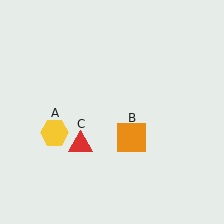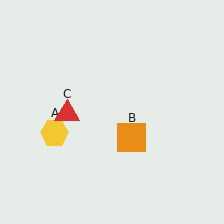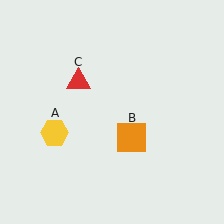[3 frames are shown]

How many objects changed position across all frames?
1 object changed position: red triangle (object C).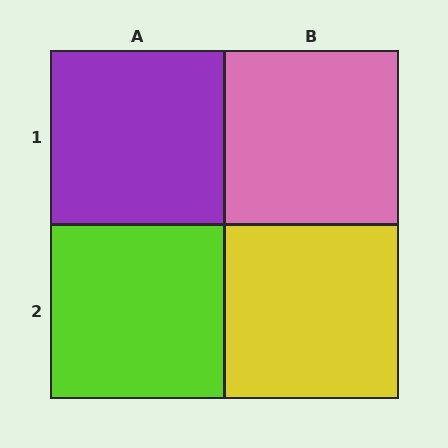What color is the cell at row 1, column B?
Pink.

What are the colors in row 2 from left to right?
Lime, yellow.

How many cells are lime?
1 cell is lime.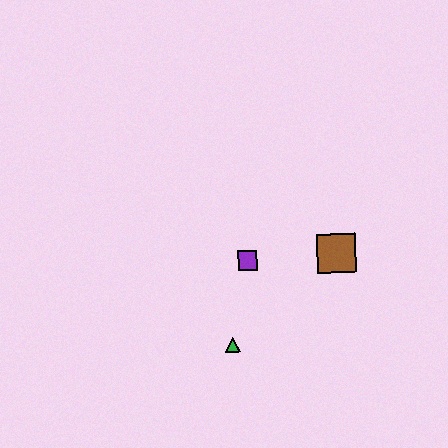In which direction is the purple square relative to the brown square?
The purple square is to the left of the brown square.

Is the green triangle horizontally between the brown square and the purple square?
No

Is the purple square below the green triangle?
No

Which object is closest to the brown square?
The purple square is closest to the brown square.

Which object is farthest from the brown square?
The green triangle is farthest from the brown square.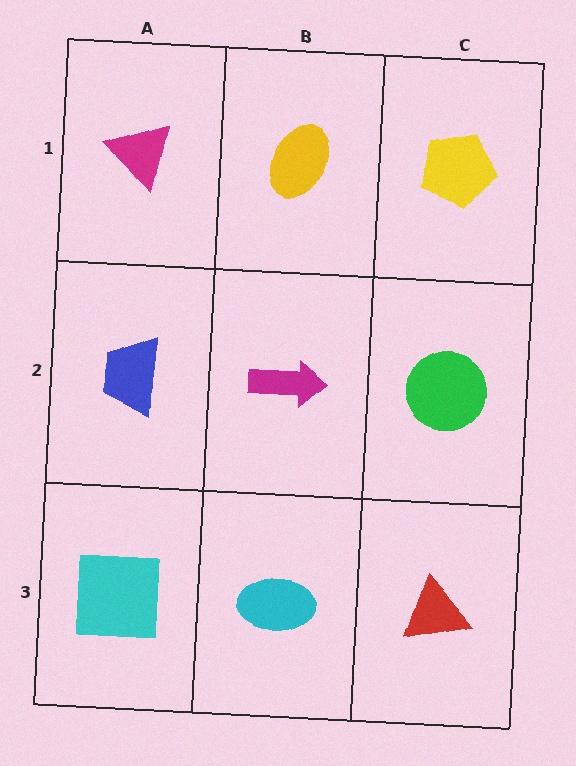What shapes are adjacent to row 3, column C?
A green circle (row 2, column C), a cyan ellipse (row 3, column B).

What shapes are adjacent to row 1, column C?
A green circle (row 2, column C), a yellow ellipse (row 1, column B).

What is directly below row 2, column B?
A cyan ellipse.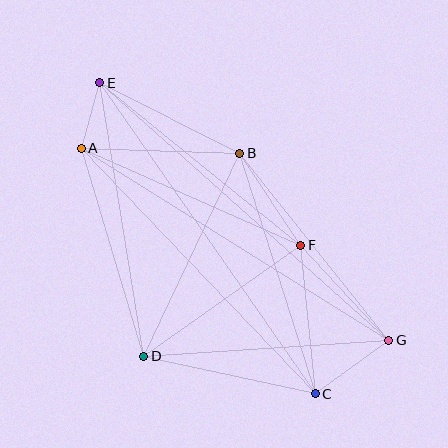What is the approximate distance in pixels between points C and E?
The distance between C and E is approximately 378 pixels.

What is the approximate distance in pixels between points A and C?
The distance between A and C is approximately 339 pixels.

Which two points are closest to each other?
Points A and E are closest to each other.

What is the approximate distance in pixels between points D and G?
The distance between D and G is approximately 245 pixels.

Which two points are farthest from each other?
Points E and G are farthest from each other.